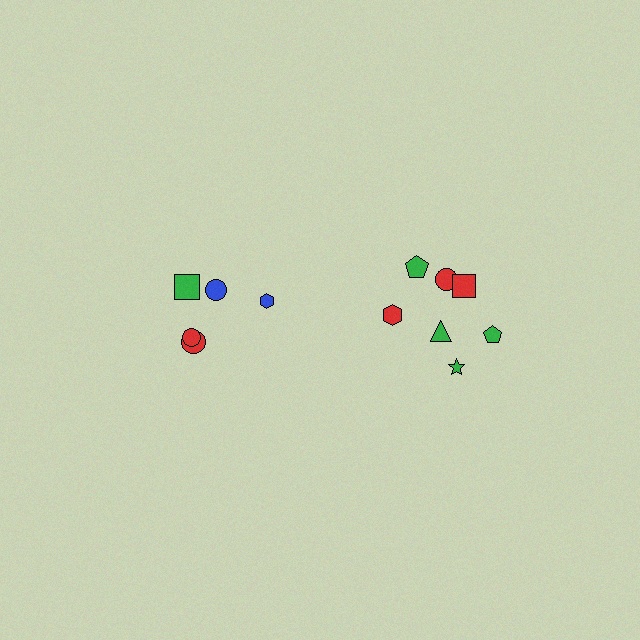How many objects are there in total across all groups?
There are 12 objects.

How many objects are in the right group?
There are 7 objects.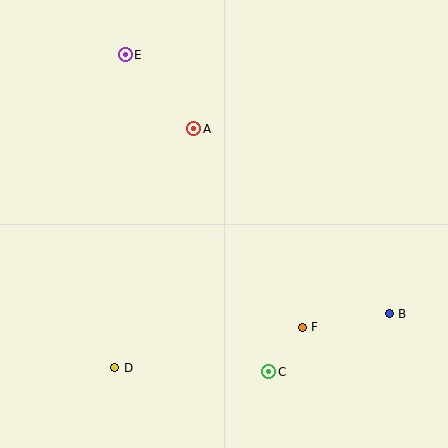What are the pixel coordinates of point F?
Point F is at (302, 327).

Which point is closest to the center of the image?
Point A at (194, 129) is closest to the center.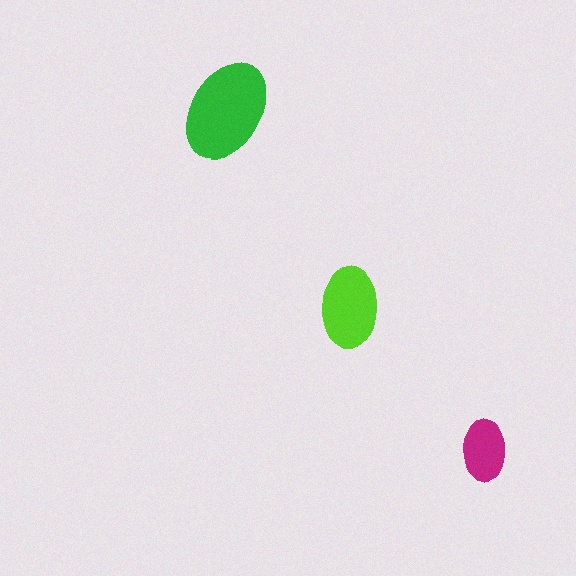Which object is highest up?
The green ellipse is topmost.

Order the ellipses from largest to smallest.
the green one, the lime one, the magenta one.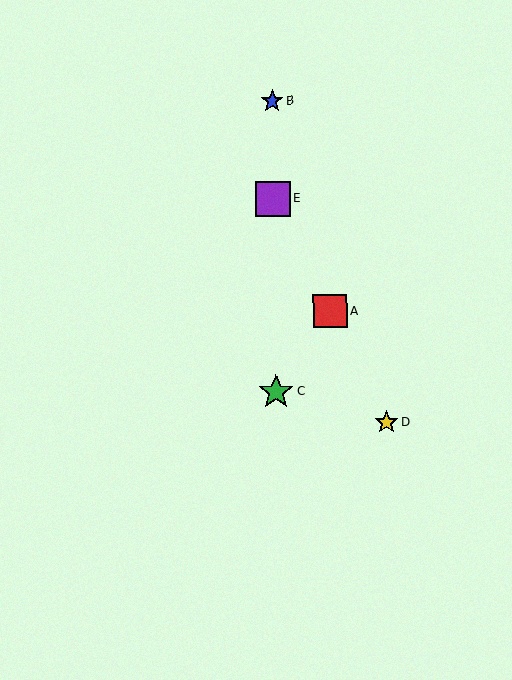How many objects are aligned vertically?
3 objects (B, C, E) are aligned vertically.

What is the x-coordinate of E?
Object E is at x≈273.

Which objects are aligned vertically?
Objects B, C, E are aligned vertically.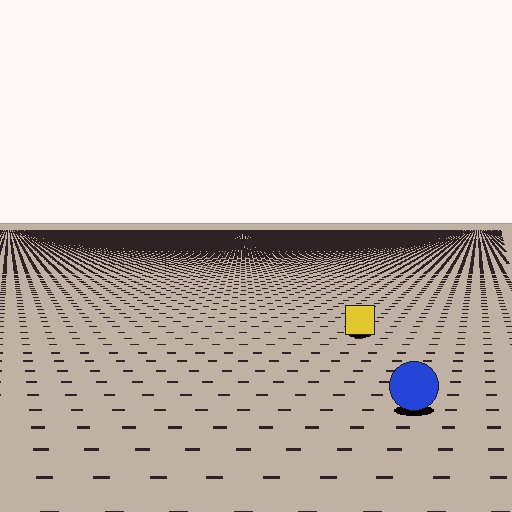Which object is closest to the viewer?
The blue circle is closest. The texture marks near it are larger and more spread out.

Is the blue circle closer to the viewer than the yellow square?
Yes. The blue circle is closer — you can tell from the texture gradient: the ground texture is coarser near it.